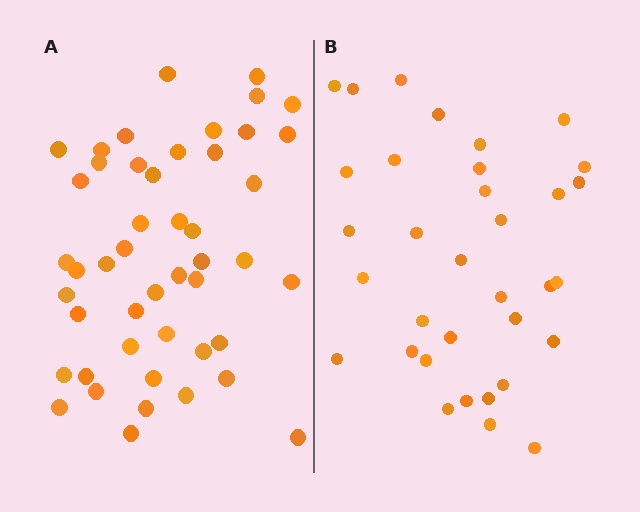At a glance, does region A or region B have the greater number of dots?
Region A (the left region) has more dots.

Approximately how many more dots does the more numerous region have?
Region A has approximately 15 more dots than region B.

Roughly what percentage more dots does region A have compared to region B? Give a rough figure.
About 40% more.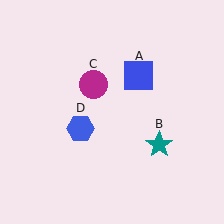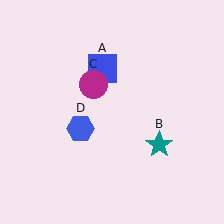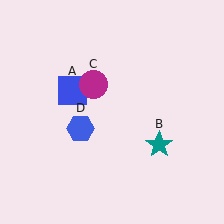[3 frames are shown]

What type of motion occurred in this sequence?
The blue square (object A) rotated counterclockwise around the center of the scene.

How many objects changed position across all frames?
1 object changed position: blue square (object A).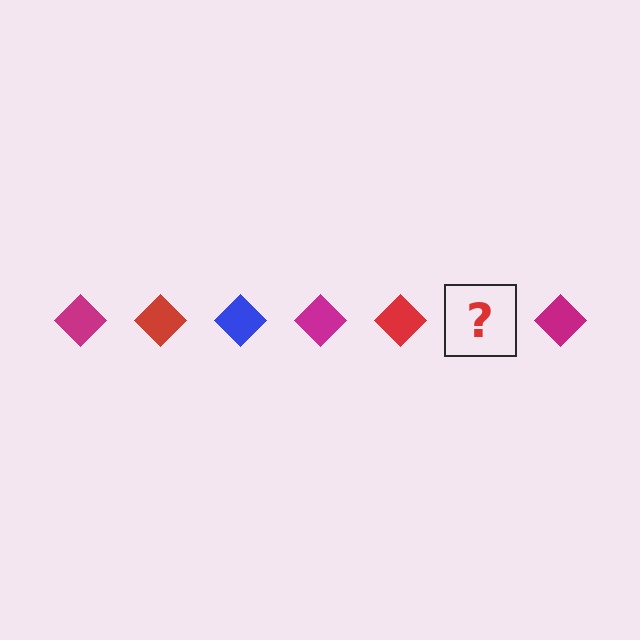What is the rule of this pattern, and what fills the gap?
The rule is that the pattern cycles through magenta, red, blue diamonds. The gap should be filled with a blue diamond.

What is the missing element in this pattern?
The missing element is a blue diamond.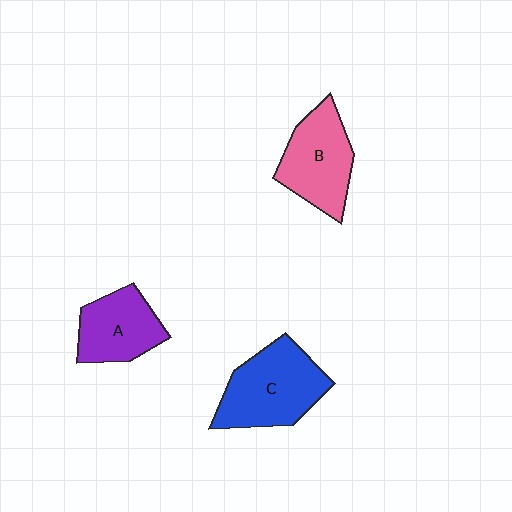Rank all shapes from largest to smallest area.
From largest to smallest: C (blue), B (pink), A (purple).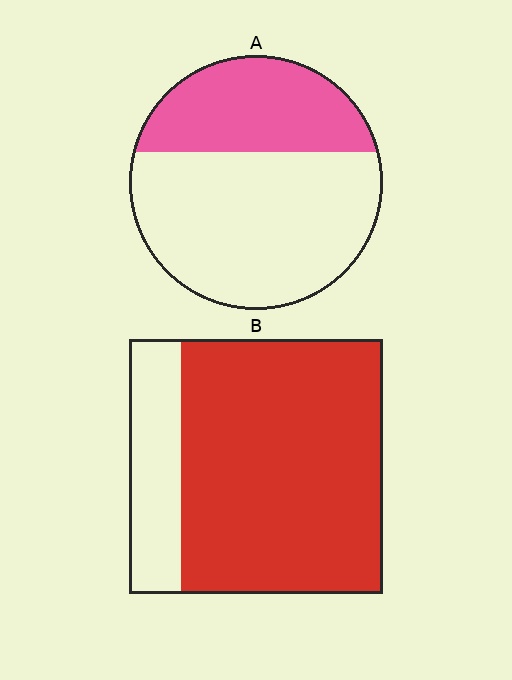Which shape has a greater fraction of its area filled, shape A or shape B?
Shape B.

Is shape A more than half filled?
No.